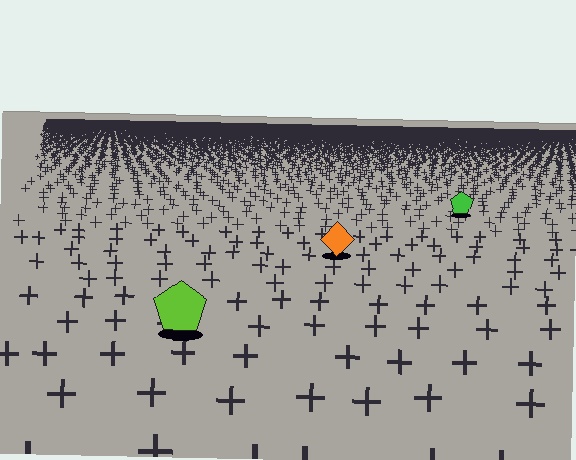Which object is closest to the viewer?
The lime pentagon is closest. The texture marks near it are larger and more spread out.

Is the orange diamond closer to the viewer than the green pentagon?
Yes. The orange diamond is closer — you can tell from the texture gradient: the ground texture is coarser near it.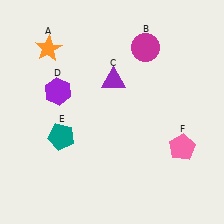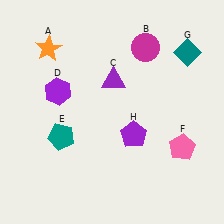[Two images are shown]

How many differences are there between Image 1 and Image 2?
There are 2 differences between the two images.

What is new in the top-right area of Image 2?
A teal diamond (G) was added in the top-right area of Image 2.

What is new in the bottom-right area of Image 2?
A purple pentagon (H) was added in the bottom-right area of Image 2.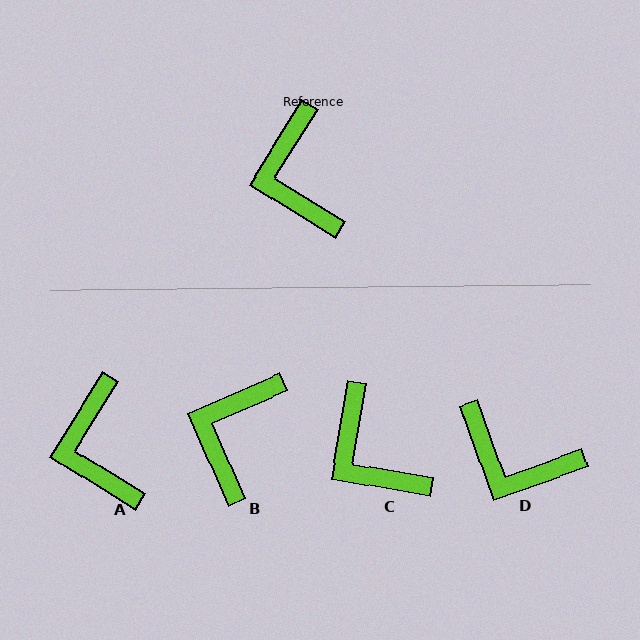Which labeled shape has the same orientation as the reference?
A.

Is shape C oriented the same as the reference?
No, it is off by about 22 degrees.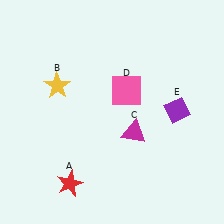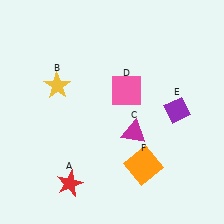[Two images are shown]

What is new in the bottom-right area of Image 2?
An orange square (F) was added in the bottom-right area of Image 2.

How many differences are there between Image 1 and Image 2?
There is 1 difference between the two images.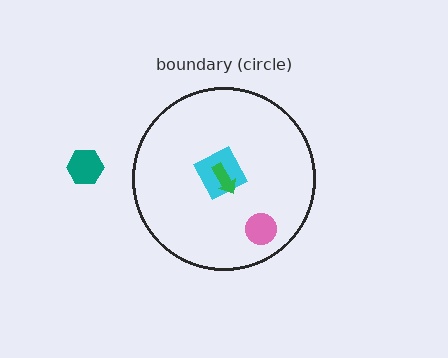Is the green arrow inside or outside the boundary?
Inside.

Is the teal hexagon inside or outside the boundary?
Outside.